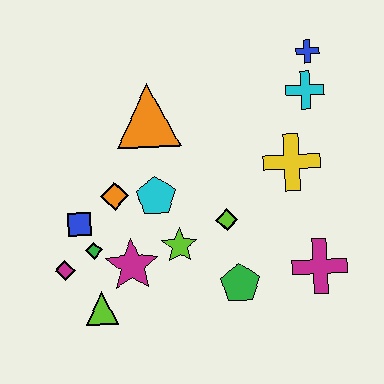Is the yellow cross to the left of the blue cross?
Yes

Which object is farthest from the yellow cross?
The magenta diamond is farthest from the yellow cross.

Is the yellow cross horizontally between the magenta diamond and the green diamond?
No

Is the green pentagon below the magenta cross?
Yes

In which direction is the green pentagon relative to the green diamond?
The green pentagon is to the right of the green diamond.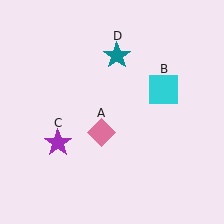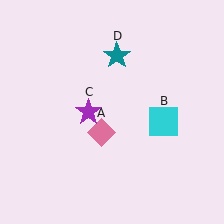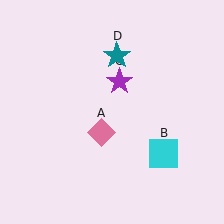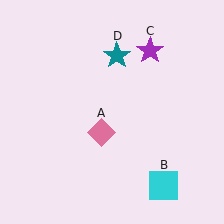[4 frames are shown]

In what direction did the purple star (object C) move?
The purple star (object C) moved up and to the right.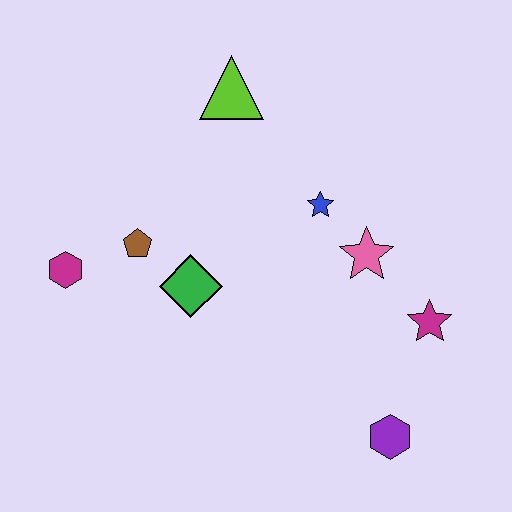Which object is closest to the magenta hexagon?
The brown pentagon is closest to the magenta hexagon.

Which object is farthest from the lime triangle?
The purple hexagon is farthest from the lime triangle.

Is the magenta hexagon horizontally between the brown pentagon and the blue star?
No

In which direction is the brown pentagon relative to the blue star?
The brown pentagon is to the left of the blue star.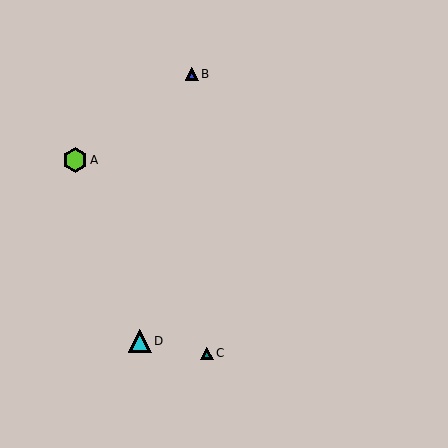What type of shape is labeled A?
Shape A is a lime hexagon.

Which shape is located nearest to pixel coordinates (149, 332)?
The cyan triangle (labeled D) at (140, 341) is nearest to that location.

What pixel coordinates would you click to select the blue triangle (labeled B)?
Click at (191, 74) to select the blue triangle B.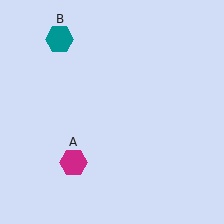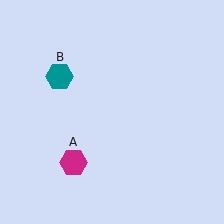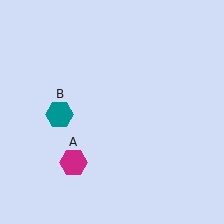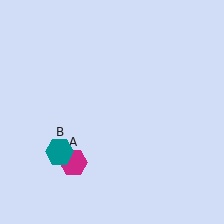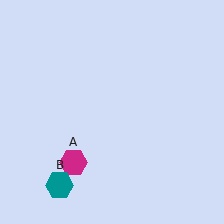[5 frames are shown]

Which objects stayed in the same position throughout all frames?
Magenta hexagon (object A) remained stationary.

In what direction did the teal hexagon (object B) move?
The teal hexagon (object B) moved down.